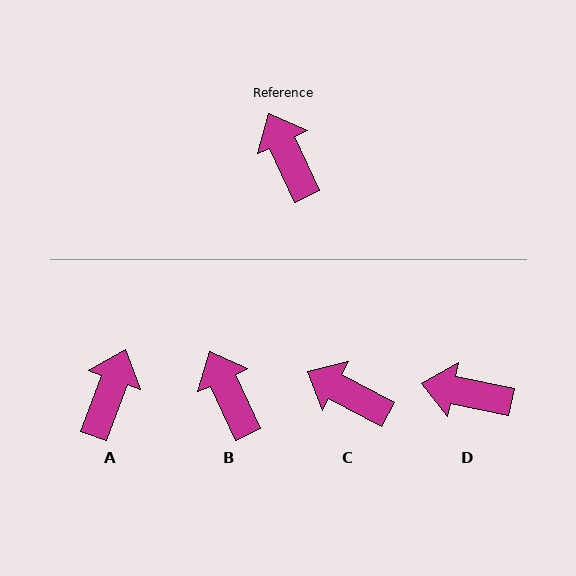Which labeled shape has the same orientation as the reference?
B.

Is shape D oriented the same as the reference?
No, it is off by about 53 degrees.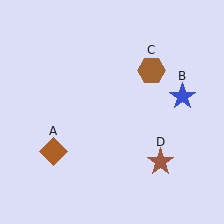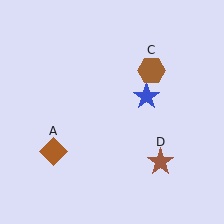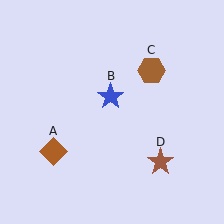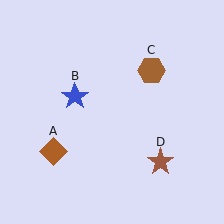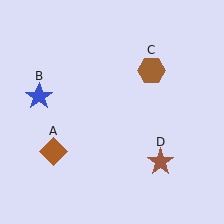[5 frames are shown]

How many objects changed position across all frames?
1 object changed position: blue star (object B).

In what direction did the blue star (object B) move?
The blue star (object B) moved left.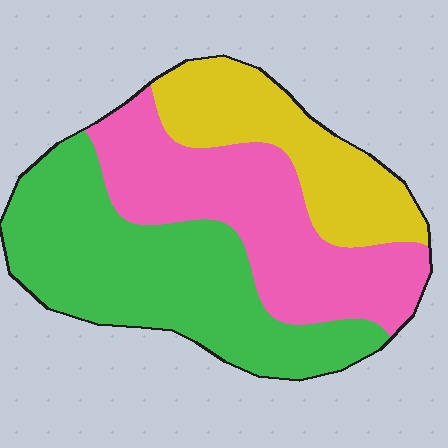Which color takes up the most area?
Green, at roughly 40%.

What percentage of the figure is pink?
Pink takes up between a quarter and a half of the figure.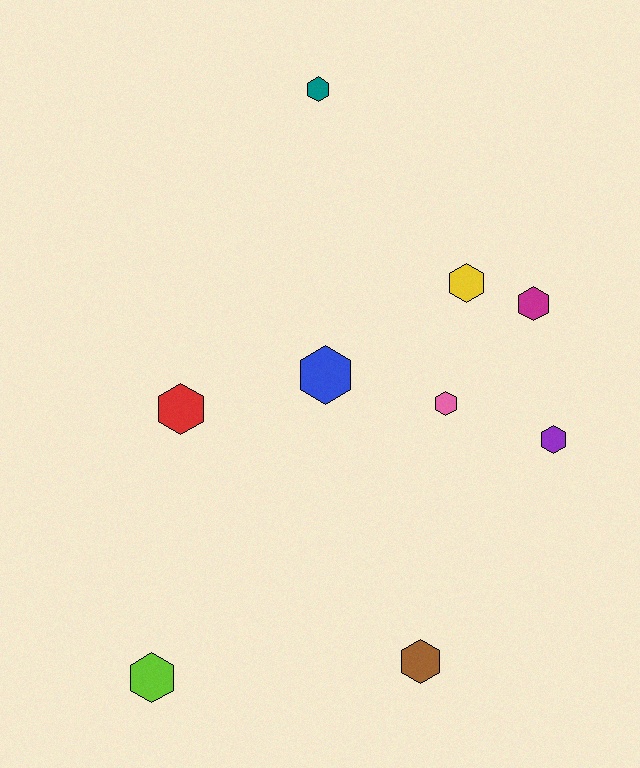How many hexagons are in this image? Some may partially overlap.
There are 9 hexagons.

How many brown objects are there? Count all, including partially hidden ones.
There is 1 brown object.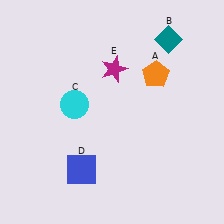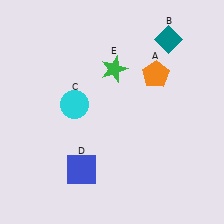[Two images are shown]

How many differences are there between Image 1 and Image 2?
There is 1 difference between the two images.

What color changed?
The star (E) changed from magenta in Image 1 to green in Image 2.